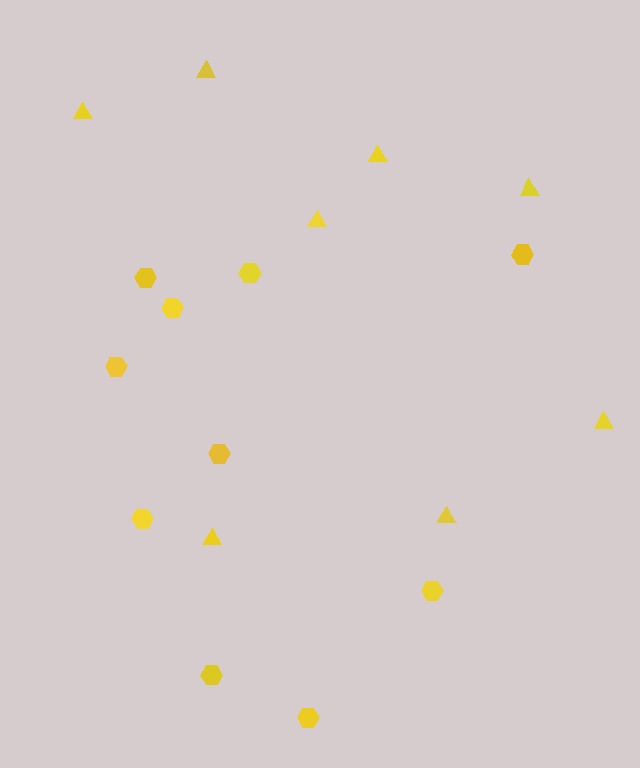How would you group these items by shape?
There are 2 groups: one group of triangles (8) and one group of hexagons (10).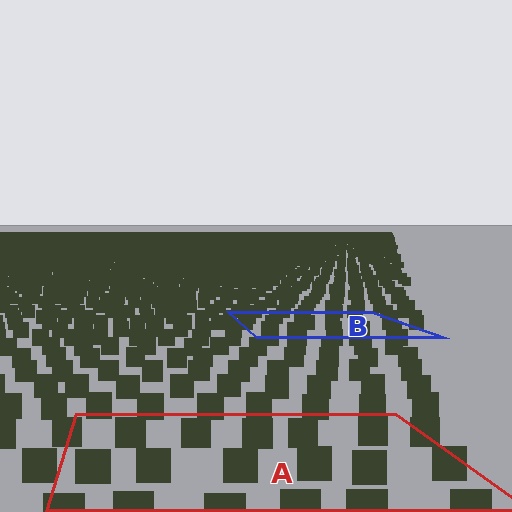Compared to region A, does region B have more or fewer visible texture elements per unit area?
Region B has more texture elements per unit area — they are packed more densely because it is farther away.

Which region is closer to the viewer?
Region A is closer. The texture elements there are larger and more spread out.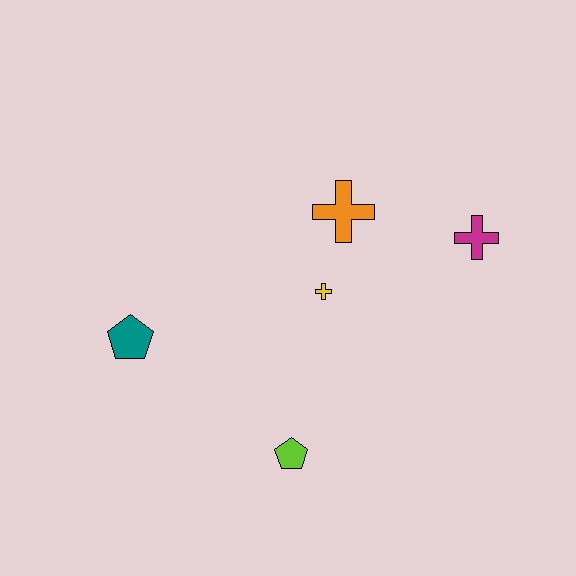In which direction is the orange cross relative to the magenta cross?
The orange cross is to the left of the magenta cross.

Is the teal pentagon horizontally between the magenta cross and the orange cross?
No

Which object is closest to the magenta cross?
The orange cross is closest to the magenta cross.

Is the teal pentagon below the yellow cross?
Yes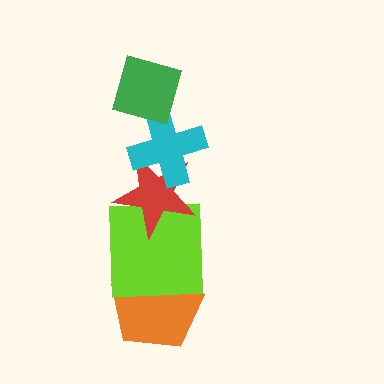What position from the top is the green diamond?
The green diamond is 1st from the top.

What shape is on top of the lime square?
The red star is on top of the lime square.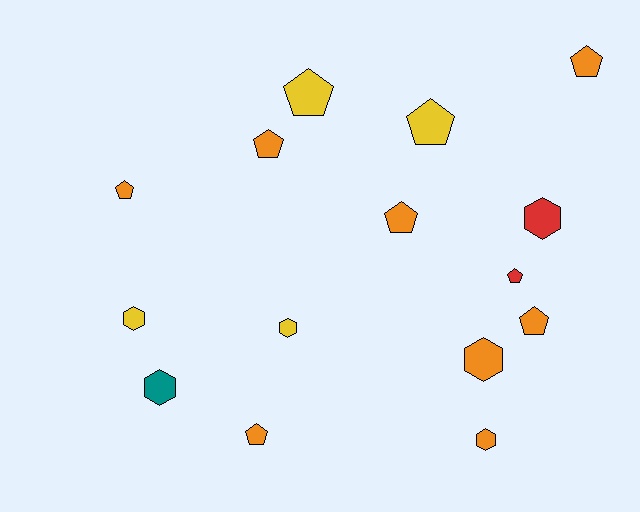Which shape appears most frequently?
Pentagon, with 9 objects.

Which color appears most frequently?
Orange, with 8 objects.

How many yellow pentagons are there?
There are 2 yellow pentagons.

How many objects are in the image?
There are 15 objects.